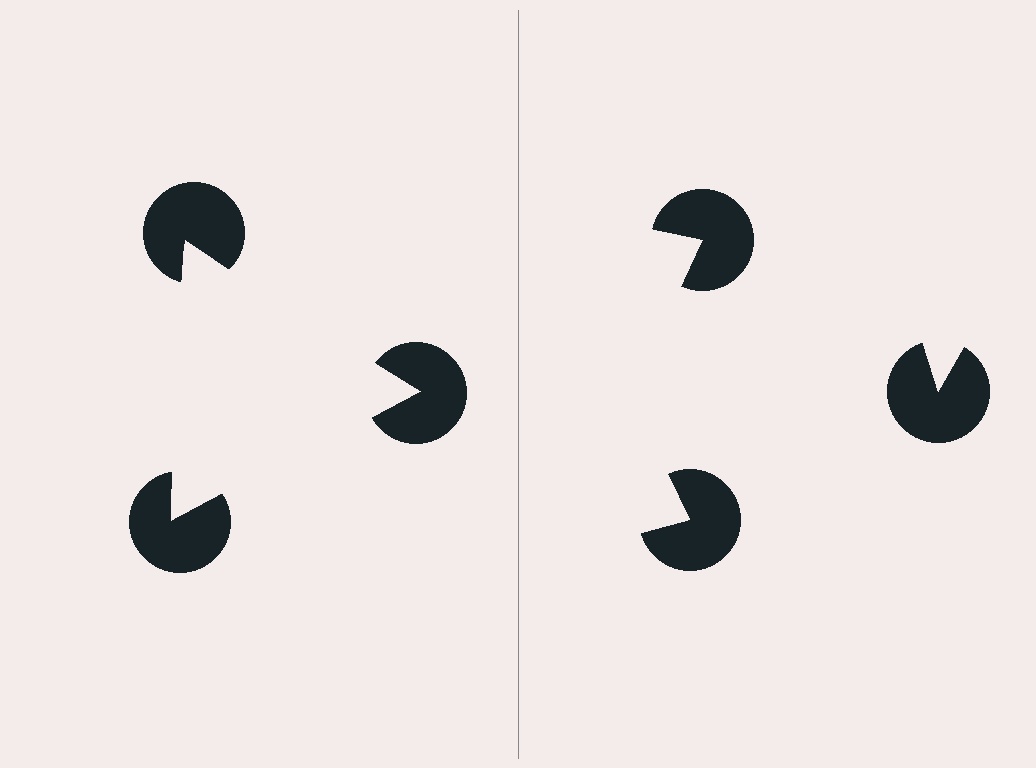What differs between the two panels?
The pac-man discs are positioned identically on both sides; only the wedge orientations differ. On the left they align to a triangle; on the right they are misaligned.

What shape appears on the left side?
An illusory triangle.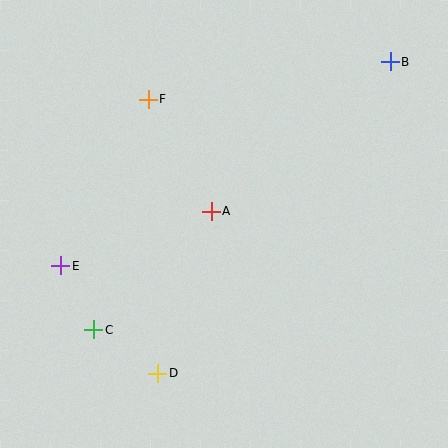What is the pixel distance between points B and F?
The distance between B and F is 245 pixels.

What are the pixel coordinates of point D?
Point D is at (158, 373).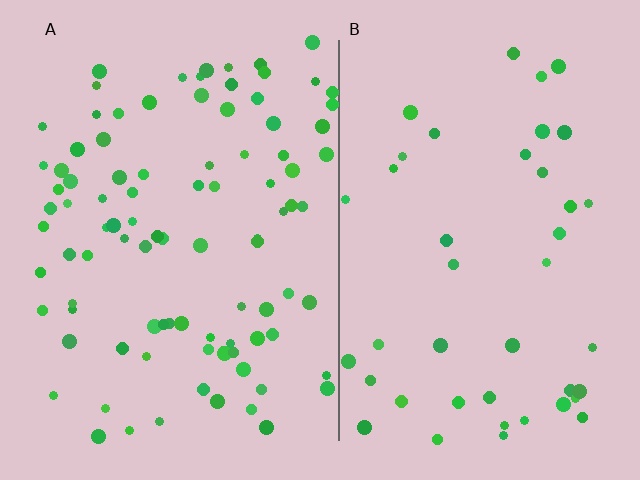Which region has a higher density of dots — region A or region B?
A (the left).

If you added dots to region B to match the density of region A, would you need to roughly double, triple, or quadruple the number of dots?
Approximately double.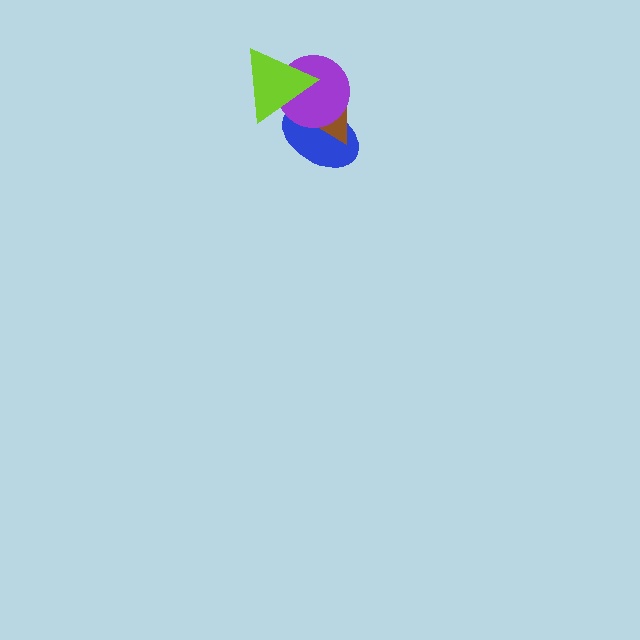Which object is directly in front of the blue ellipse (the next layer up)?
The brown triangle is directly in front of the blue ellipse.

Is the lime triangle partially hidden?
No, no other shape covers it.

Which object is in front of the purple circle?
The lime triangle is in front of the purple circle.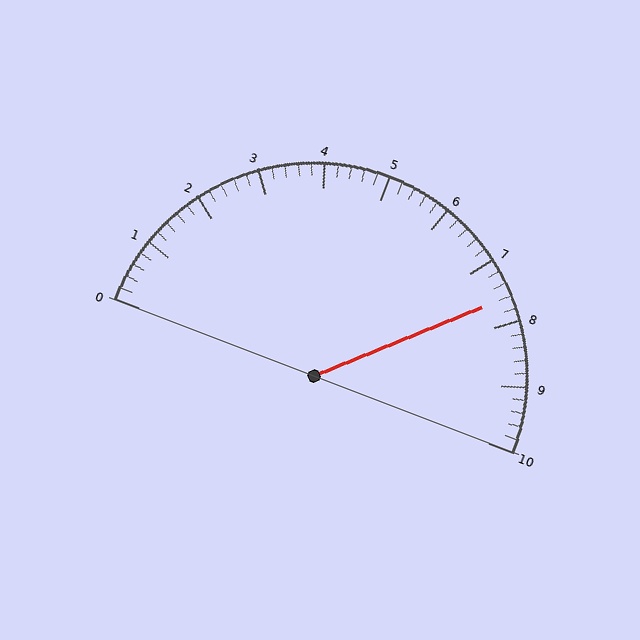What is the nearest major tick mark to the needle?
The nearest major tick mark is 8.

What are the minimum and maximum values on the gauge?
The gauge ranges from 0 to 10.